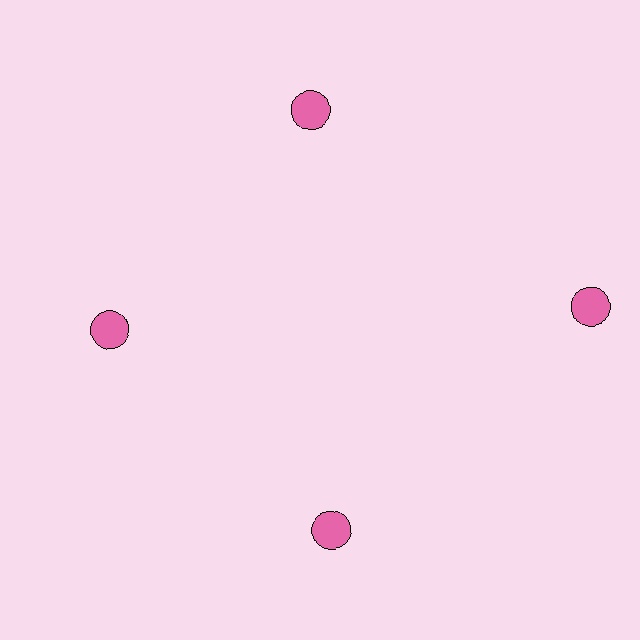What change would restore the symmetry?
The symmetry would be restored by moving it inward, back onto the ring so that all 4 circles sit at equal angles and equal distance from the center.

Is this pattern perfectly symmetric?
No. The 4 pink circles are arranged in a ring, but one element near the 3 o'clock position is pushed outward from the center, breaking the 4-fold rotational symmetry.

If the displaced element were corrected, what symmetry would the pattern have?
It would have 4-fold rotational symmetry — the pattern would map onto itself every 90 degrees.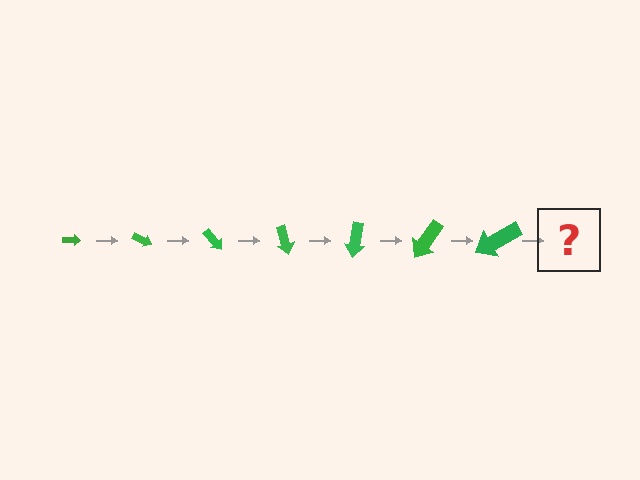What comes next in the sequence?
The next element should be an arrow, larger than the previous one and rotated 175 degrees from the start.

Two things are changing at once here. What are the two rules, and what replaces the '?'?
The two rules are that the arrow grows larger each step and it rotates 25 degrees each step. The '?' should be an arrow, larger than the previous one and rotated 175 degrees from the start.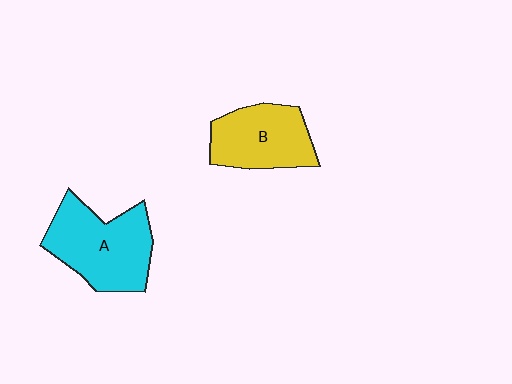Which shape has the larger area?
Shape A (cyan).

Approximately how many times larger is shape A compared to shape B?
Approximately 1.3 times.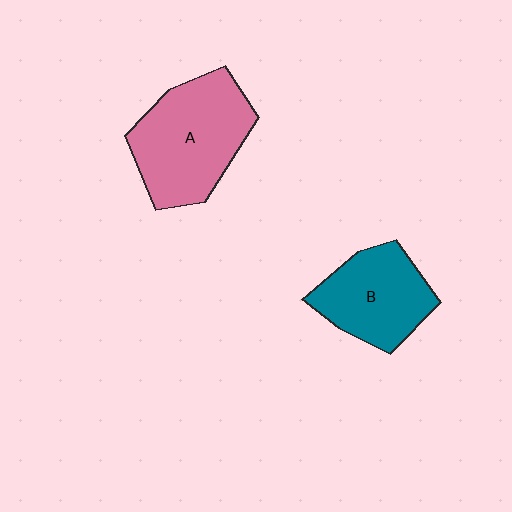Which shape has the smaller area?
Shape B (teal).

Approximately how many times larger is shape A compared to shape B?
Approximately 1.3 times.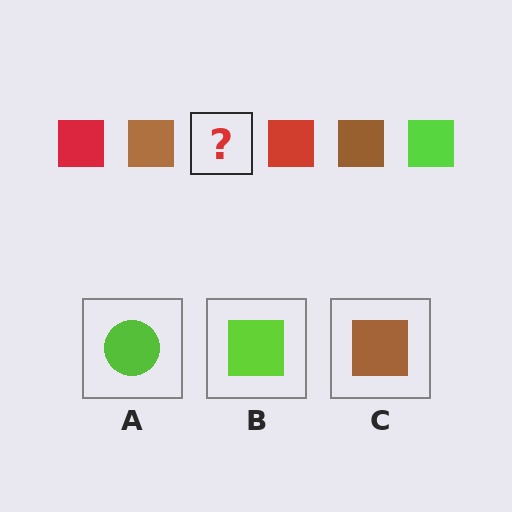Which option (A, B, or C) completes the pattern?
B.